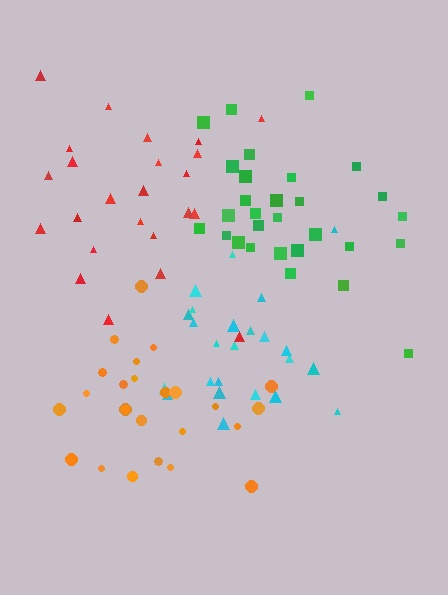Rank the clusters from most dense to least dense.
cyan, orange, green, red.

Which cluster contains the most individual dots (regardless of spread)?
Green (29).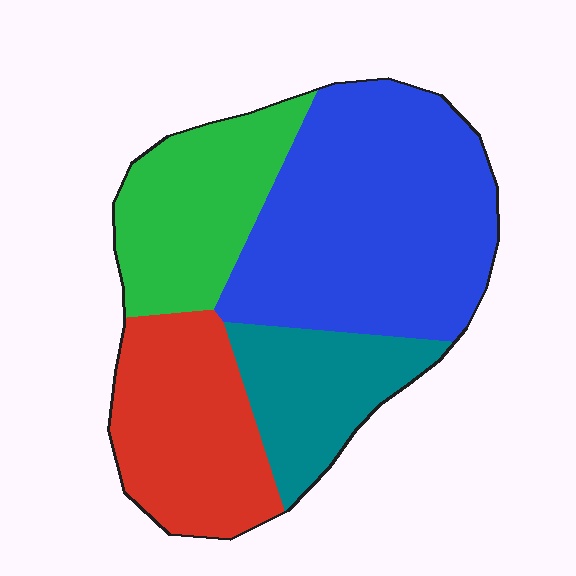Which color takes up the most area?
Blue, at roughly 40%.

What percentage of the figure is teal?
Teal covers about 15% of the figure.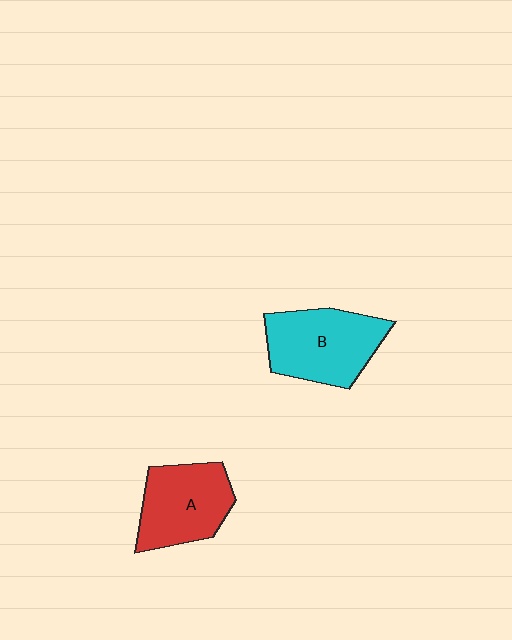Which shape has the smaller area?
Shape A (red).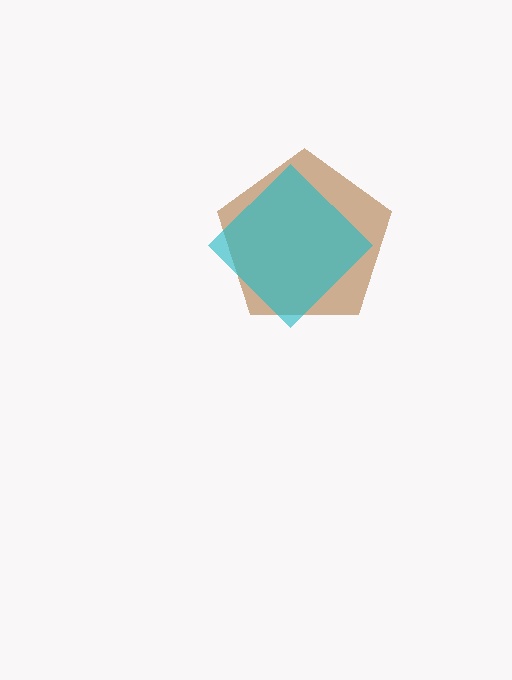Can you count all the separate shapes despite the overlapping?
Yes, there are 2 separate shapes.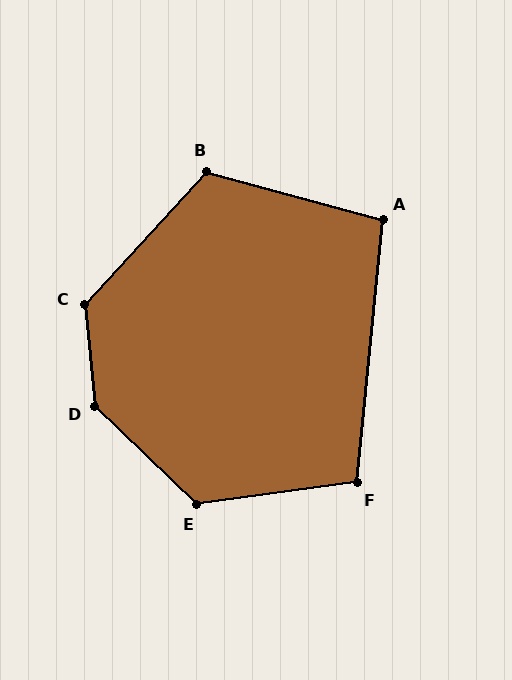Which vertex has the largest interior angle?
D, at approximately 139 degrees.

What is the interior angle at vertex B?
Approximately 118 degrees (obtuse).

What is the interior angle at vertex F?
Approximately 103 degrees (obtuse).